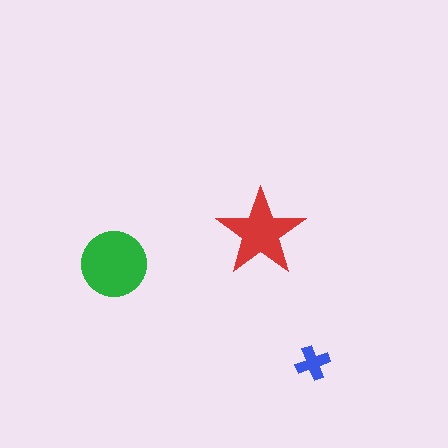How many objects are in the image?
There are 3 objects in the image.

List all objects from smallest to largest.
The blue cross, the red star, the green circle.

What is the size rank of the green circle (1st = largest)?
1st.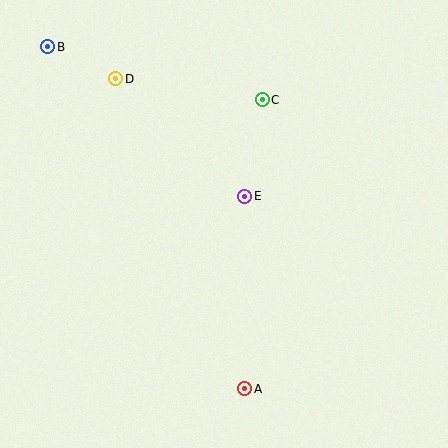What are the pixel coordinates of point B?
Point B is at (48, 47).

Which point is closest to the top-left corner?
Point B is closest to the top-left corner.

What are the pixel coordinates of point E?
Point E is at (245, 196).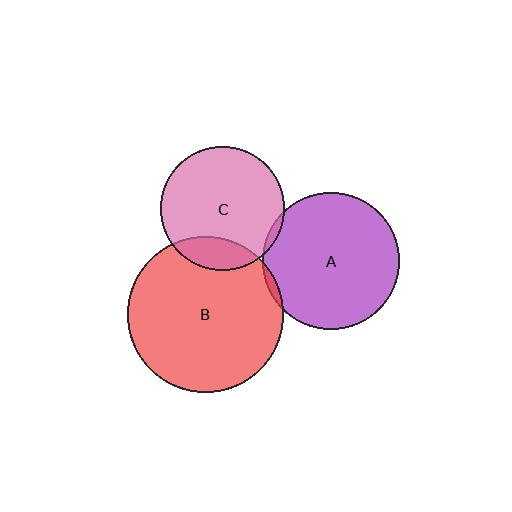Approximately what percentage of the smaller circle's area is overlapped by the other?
Approximately 5%.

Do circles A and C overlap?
Yes.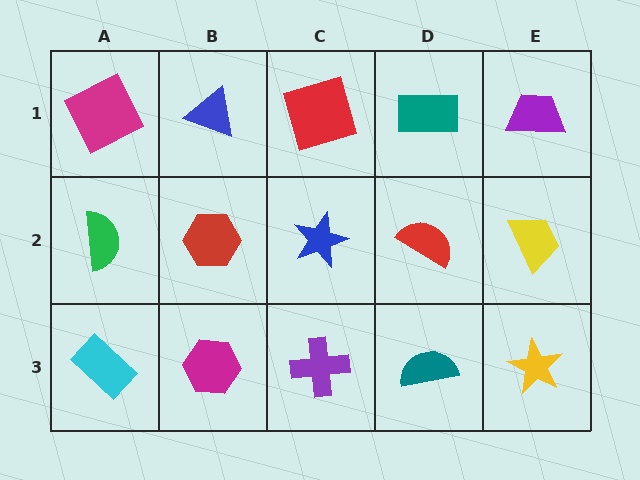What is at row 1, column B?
A blue triangle.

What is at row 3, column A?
A cyan rectangle.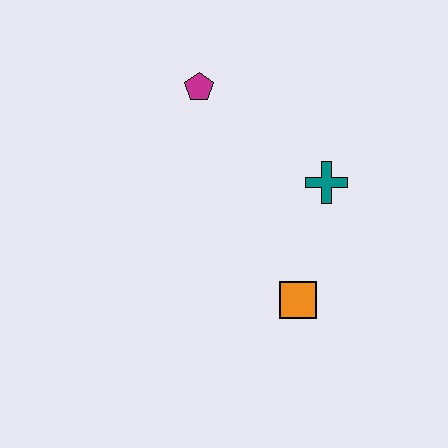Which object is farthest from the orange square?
The magenta pentagon is farthest from the orange square.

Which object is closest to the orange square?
The teal cross is closest to the orange square.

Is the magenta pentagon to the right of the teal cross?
No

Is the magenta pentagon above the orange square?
Yes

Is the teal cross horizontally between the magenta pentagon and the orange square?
No